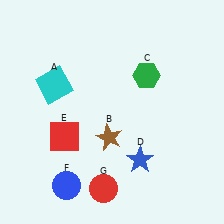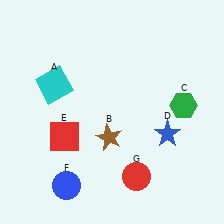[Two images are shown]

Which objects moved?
The objects that moved are: the green hexagon (C), the blue star (D), the red circle (G).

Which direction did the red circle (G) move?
The red circle (G) moved right.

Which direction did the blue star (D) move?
The blue star (D) moved right.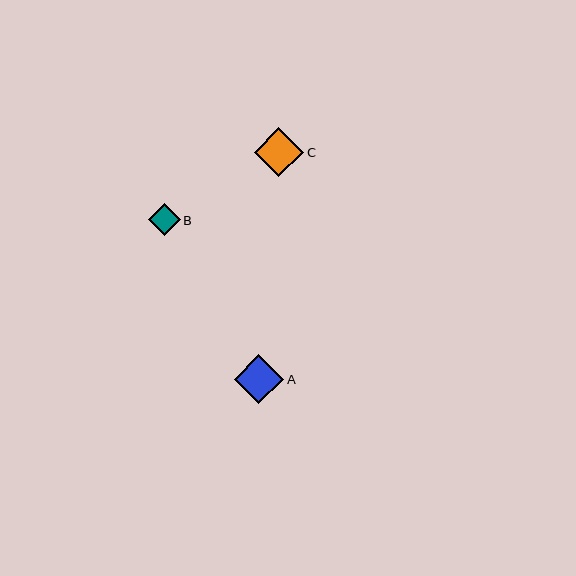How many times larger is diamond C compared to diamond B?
Diamond C is approximately 1.5 times the size of diamond B.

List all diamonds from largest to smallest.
From largest to smallest: A, C, B.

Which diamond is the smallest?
Diamond B is the smallest with a size of approximately 32 pixels.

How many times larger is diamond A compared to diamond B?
Diamond A is approximately 1.5 times the size of diamond B.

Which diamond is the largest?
Diamond A is the largest with a size of approximately 50 pixels.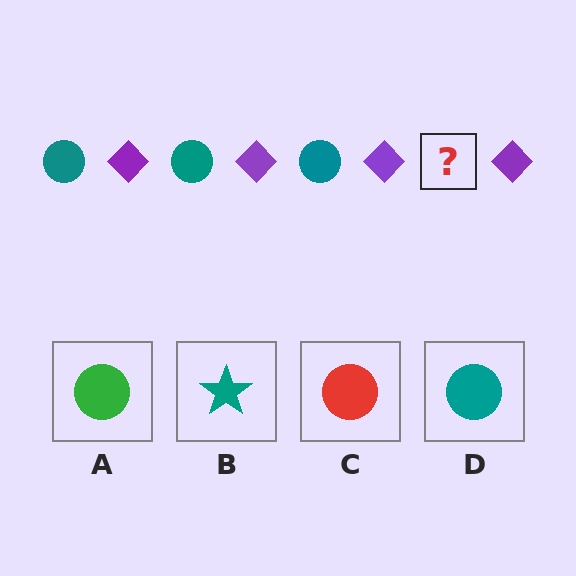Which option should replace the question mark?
Option D.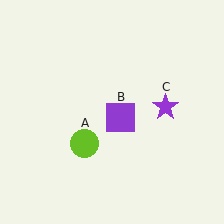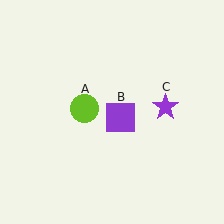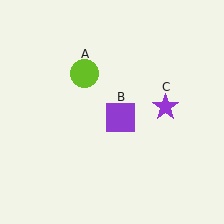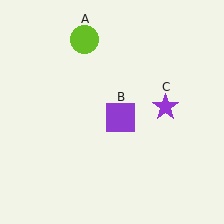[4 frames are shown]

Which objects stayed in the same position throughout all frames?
Purple square (object B) and purple star (object C) remained stationary.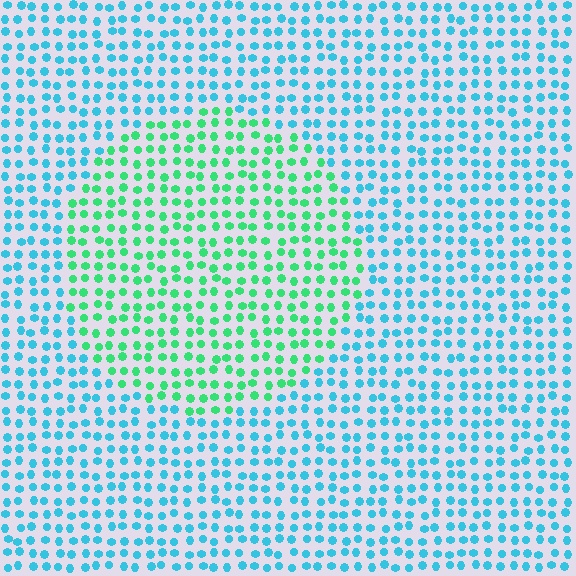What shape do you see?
I see a circle.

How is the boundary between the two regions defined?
The boundary is defined purely by a slight shift in hue (about 48 degrees). Spacing, size, and orientation are identical on both sides.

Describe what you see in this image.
The image is filled with small cyan elements in a uniform arrangement. A circle-shaped region is visible where the elements are tinted to a slightly different hue, forming a subtle color boundary.